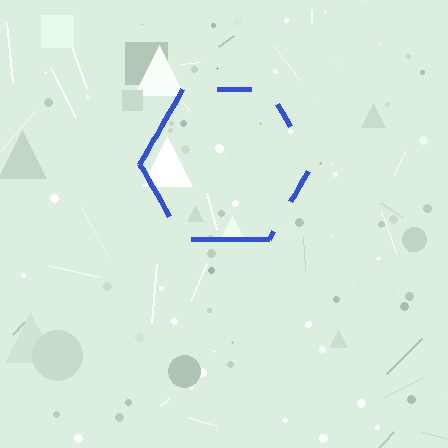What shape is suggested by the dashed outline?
The dashed outline suggests a hexagon.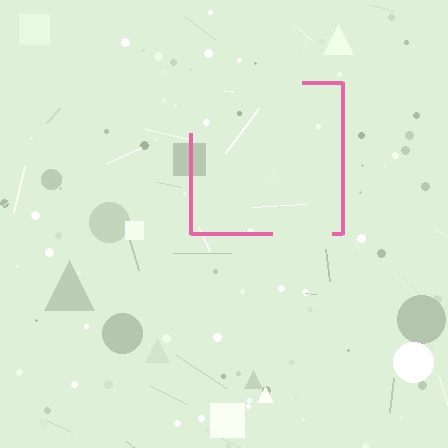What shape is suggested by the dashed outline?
The dashed outline suggests a square.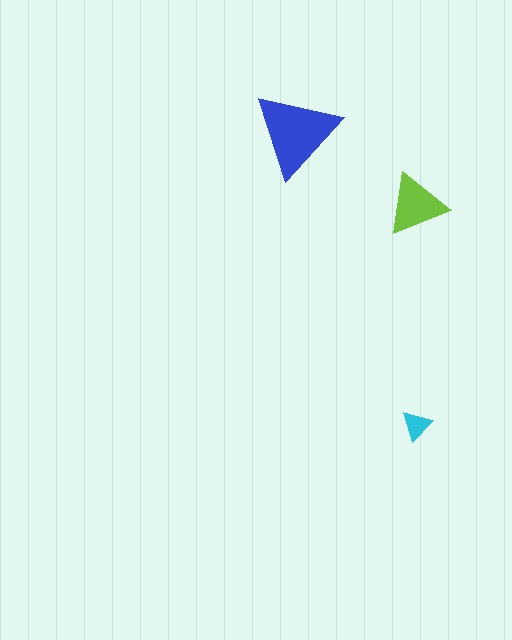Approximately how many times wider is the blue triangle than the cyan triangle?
About 3 times wider.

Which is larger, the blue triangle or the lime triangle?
The blue one.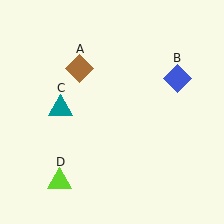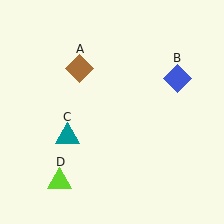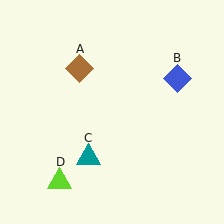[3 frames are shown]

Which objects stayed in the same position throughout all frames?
Brown diamond (object A) and blue diamond (object B) and lime triangle (object D) remained stationary.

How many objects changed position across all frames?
1 object changed position: teal triangle (object C).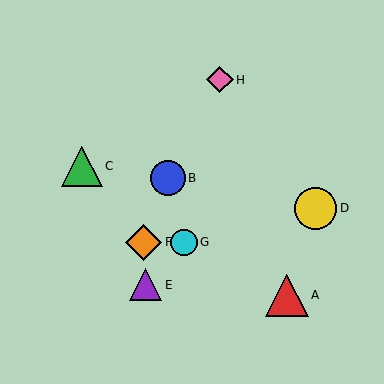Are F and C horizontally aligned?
No, F is at y≈242 and C is at y≈166.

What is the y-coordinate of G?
Object G is at y≈242.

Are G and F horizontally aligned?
Yes, both are at y≈242.